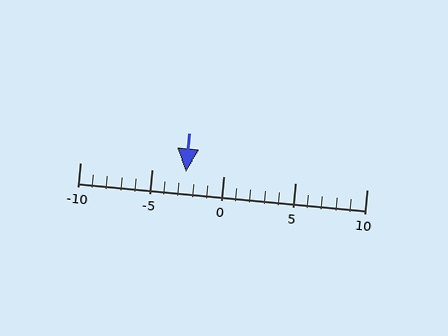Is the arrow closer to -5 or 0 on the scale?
The arrow is closer to -5.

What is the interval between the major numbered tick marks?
The major tick marks are spaced 5 units apart.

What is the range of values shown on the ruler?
The ruler shows values from -10 to 10.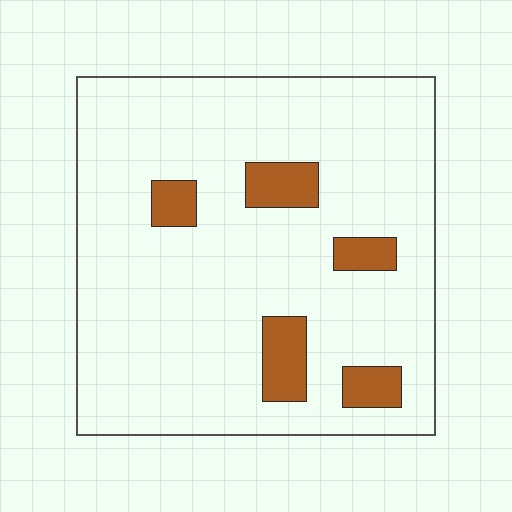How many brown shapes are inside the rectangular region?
5.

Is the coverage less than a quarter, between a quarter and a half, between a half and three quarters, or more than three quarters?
Less than a quarter.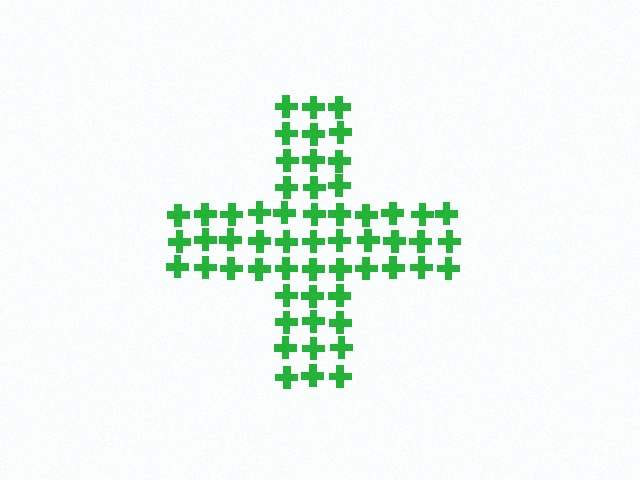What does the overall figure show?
The overall figure shows a cross.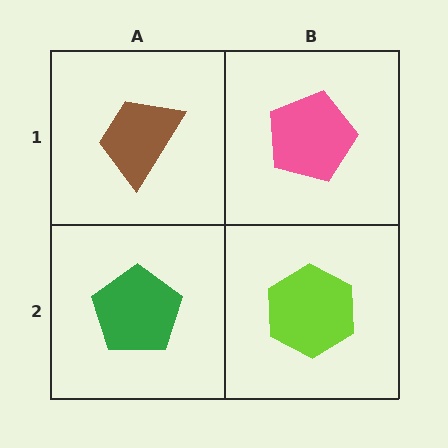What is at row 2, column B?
A lime hexagon.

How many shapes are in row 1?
2 shapes.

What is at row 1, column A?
A brown trapezoid.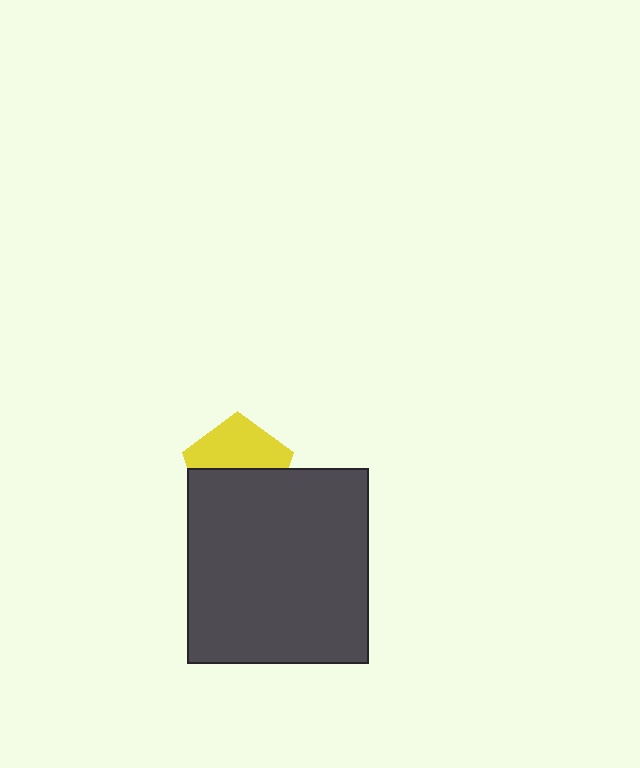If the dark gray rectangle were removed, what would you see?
You would see the complete yellow pentagon.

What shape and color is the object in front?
The object in front is a dark gray rectangle.